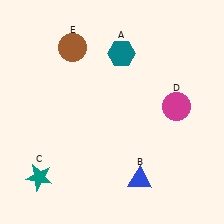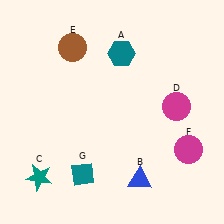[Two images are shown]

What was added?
A magenta circle (F), a teal diamond (G) were added in Image 2.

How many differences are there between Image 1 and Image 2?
There are 2 differences between the two images.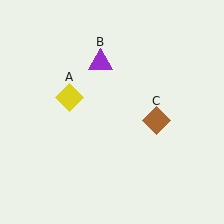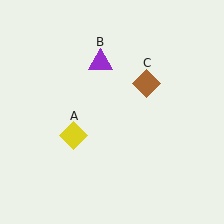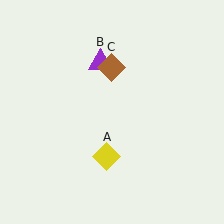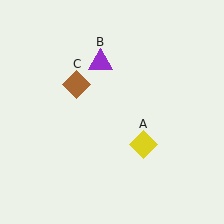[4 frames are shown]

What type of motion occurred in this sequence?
The yellow diamond (object A), brown diamond (object C) rotated counterclockwise around the center of the scene.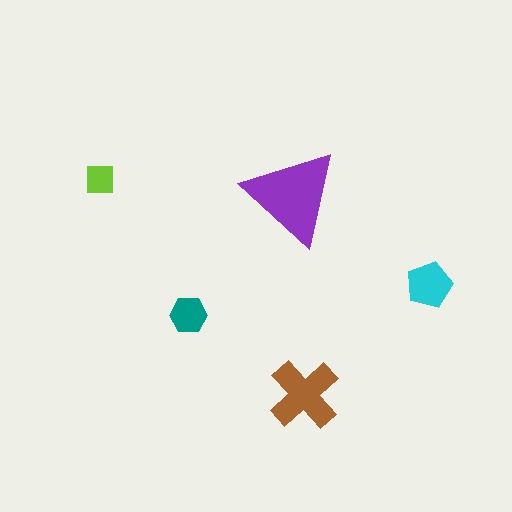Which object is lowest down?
The brown cross is bottommost.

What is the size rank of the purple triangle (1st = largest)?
1st.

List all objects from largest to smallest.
The purple triangle, the brown cross, the cyan pentagon, the teal hexagon, the lime square.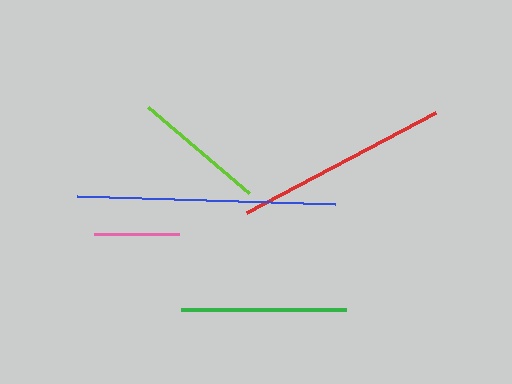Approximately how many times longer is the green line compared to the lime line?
The green line is approximately 1.2 times the length of the lime line.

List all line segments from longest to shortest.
From longest to shortest: blue, red, green, lime, pink.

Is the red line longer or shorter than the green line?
The red line is longer than the green line.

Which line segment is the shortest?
The pink line is the shortest at approximately 86 pixels.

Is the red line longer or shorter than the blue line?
The blue line is longer than the red line.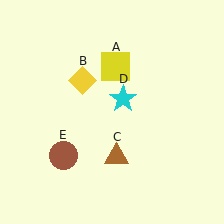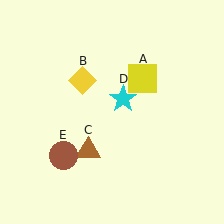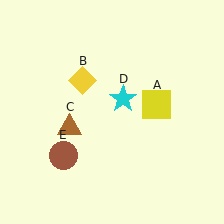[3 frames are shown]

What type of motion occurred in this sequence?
The yellow square (object A), brown triangle (object C) rotated clockwise around the center of the scene.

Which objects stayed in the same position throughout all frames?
Yellow diamond (object B) and cyan star (object D) and brown circle (object E) remained stationary.